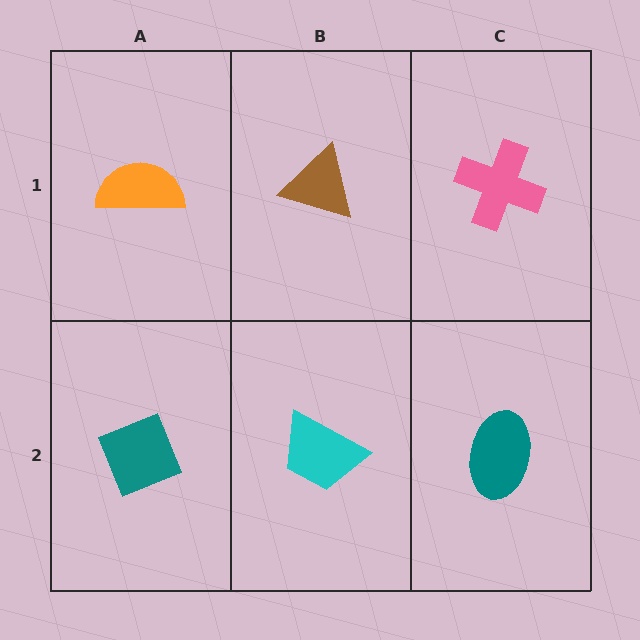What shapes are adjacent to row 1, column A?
A teal diamond (row 2, column A), a brown triangle (row 1, column B).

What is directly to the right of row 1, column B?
A pink cross.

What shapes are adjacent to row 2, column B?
A brown triangle (row 1, column B), a teal diamond (row 2, column A), a teal ellipse (row 2, column C).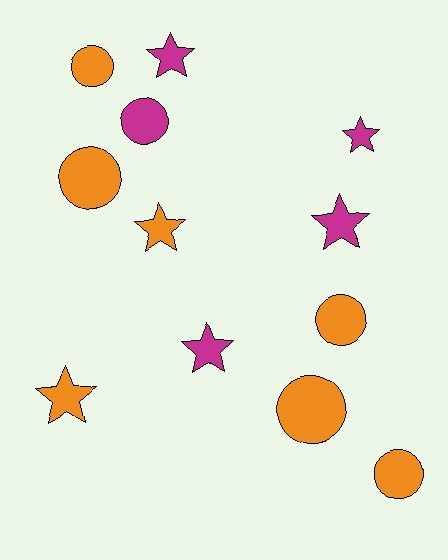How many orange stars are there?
There are 2 orange stars.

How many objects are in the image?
There are 12 objects.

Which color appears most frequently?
Orange, with 7 objects.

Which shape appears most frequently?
Circle, with 6 objects.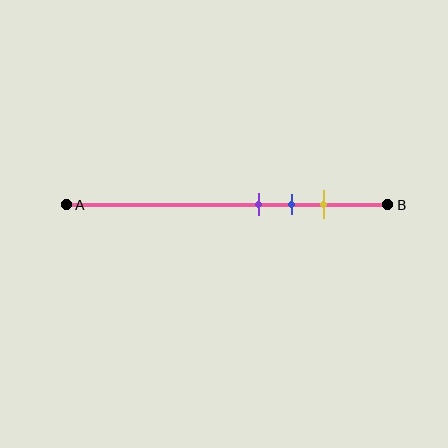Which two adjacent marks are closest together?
The purple and blue marks are the closest adjacent pair.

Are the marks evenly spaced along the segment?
Yes, the marks are approximately evenly spaced.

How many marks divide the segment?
There are 3 marks dividing the segment.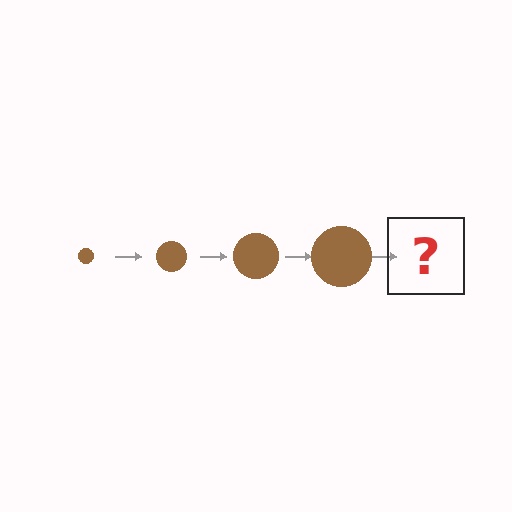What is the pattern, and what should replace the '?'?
The pattern is that the circle gets progressively larger each step. The '?' should be a brown circle, larger than the previous one.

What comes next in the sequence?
The next element should be a brown circle, larger than the previous one.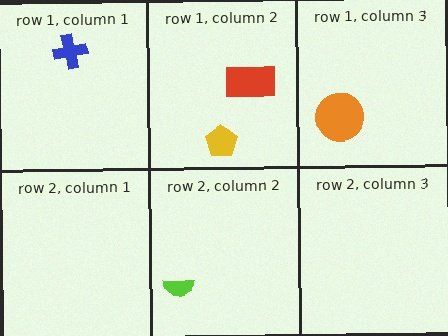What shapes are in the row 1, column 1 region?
The blue cross.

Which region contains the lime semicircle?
The row 2, column 2 region.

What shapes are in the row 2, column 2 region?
The lime semicircle.